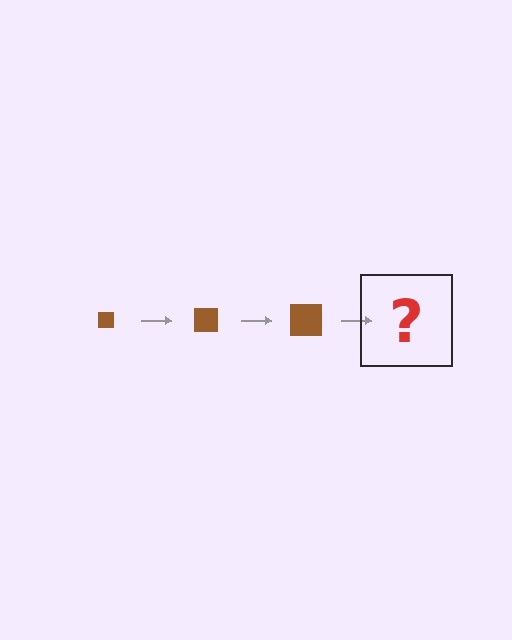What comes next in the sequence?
The next element should be a brown square, larger than the previous one.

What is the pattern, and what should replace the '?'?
The pattern is that the square gets progressively larger each step. The '?' should be a brown square, larger than the previous one.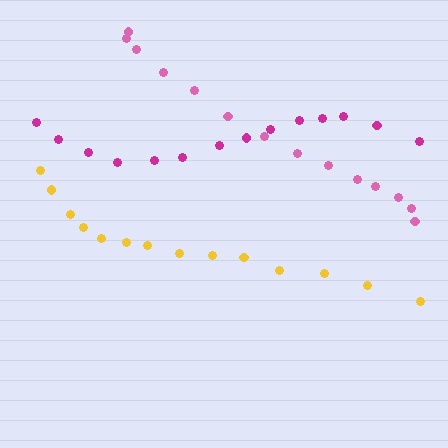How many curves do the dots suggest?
There are 3 distinct paths.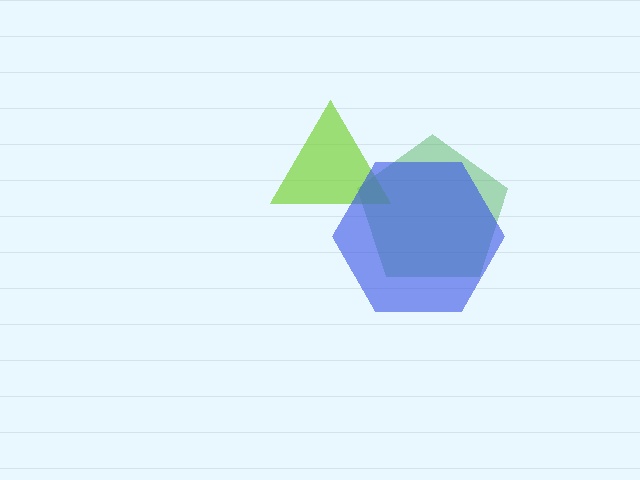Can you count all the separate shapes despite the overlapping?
Yes, there are 3 separate shapes.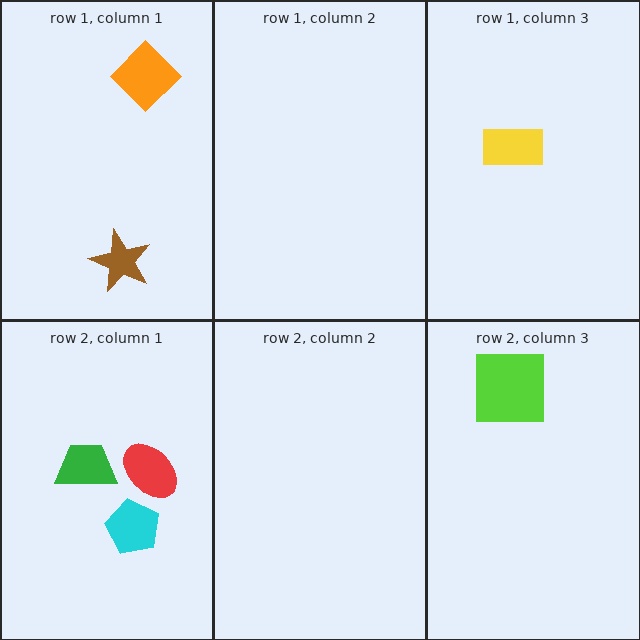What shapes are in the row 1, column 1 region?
The brown star, the orange diamond.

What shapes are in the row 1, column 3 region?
The yellow rectangle.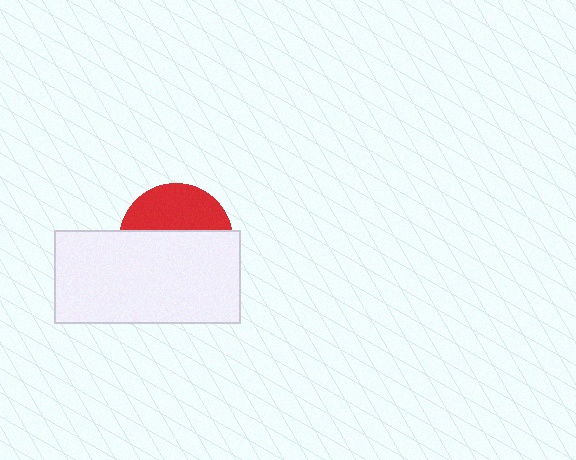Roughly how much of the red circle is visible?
A small part of it is visible (roughly 38%).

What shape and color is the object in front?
The object in front is a white rectangle.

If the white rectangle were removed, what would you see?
You would see the complete red circle.